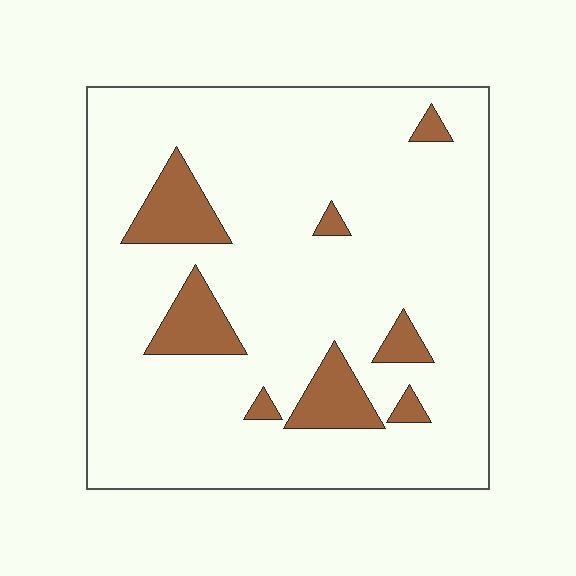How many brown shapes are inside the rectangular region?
8.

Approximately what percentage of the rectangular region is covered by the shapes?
Approximately 10%.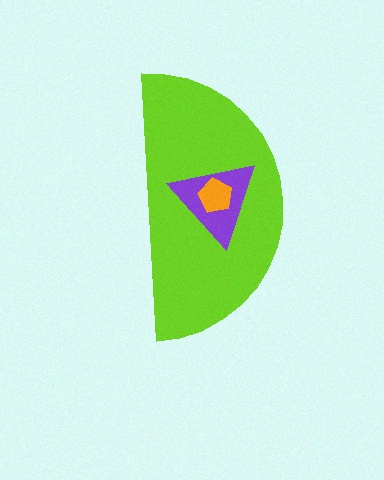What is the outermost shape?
The lime semicircle.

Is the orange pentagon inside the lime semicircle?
Yes.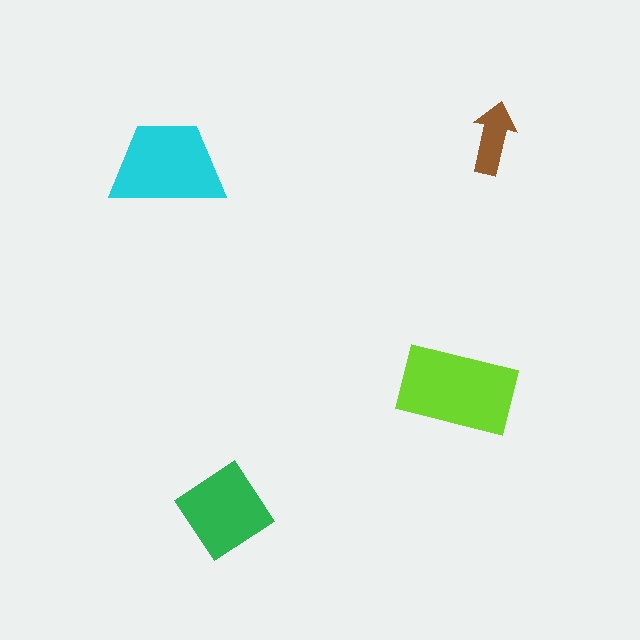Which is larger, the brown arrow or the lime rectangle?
The lime rectangle.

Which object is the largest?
The lime rectangle.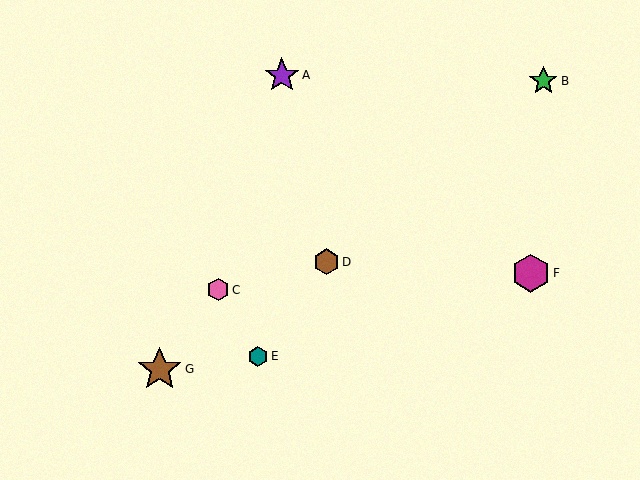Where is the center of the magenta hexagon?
The center of the magenta hexagon is at (531, 273).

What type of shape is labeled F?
Shape F is a magenta hexagon.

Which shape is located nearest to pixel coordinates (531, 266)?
The magenta hexagon (labeled F) at (531, 273) is nearest to that location.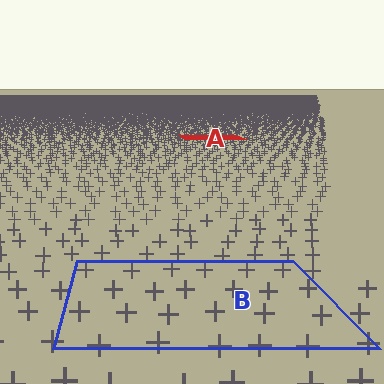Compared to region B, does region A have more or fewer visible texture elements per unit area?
Region A has more texture elements per unit area — they are packed more densely because it is farther away.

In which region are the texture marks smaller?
The texture marks are smaller in region A, because it is farther away.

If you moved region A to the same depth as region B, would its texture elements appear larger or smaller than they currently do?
They would appear larger. At a closer depth, the same texture elements are projected at a bigger on-screen size.